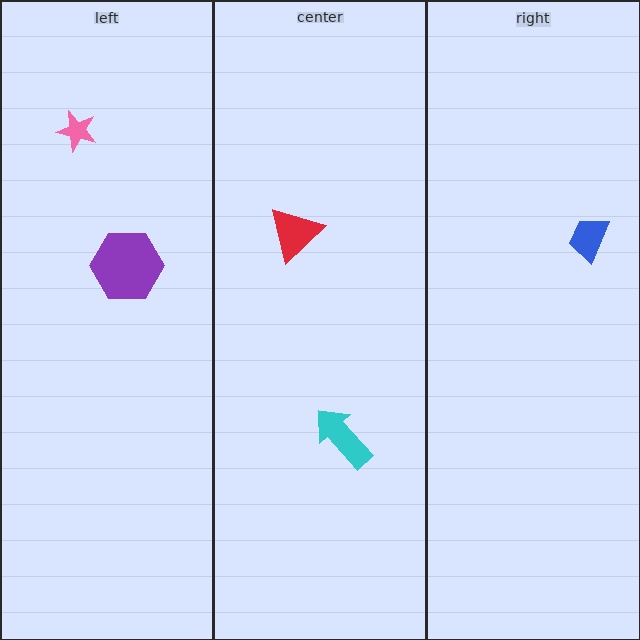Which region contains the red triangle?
The center region.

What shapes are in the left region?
The pink star, the purple hexagon.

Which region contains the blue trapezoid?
The right region.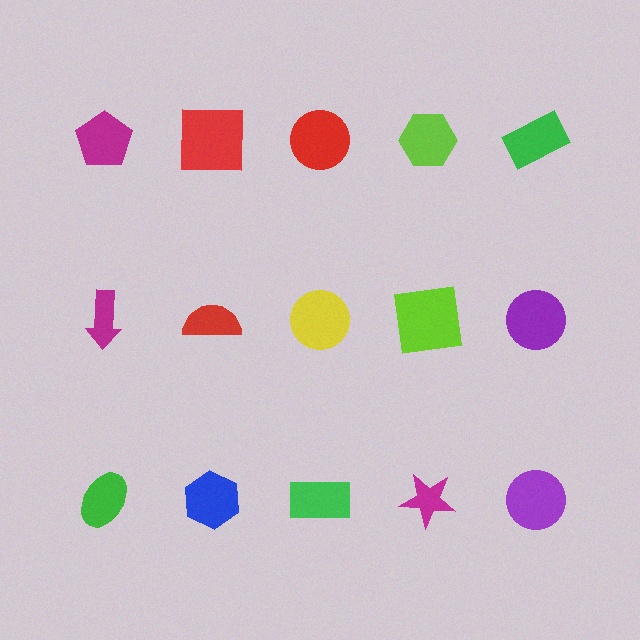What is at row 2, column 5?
A purple circle.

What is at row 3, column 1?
A green ellipse.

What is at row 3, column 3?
A green rectangle.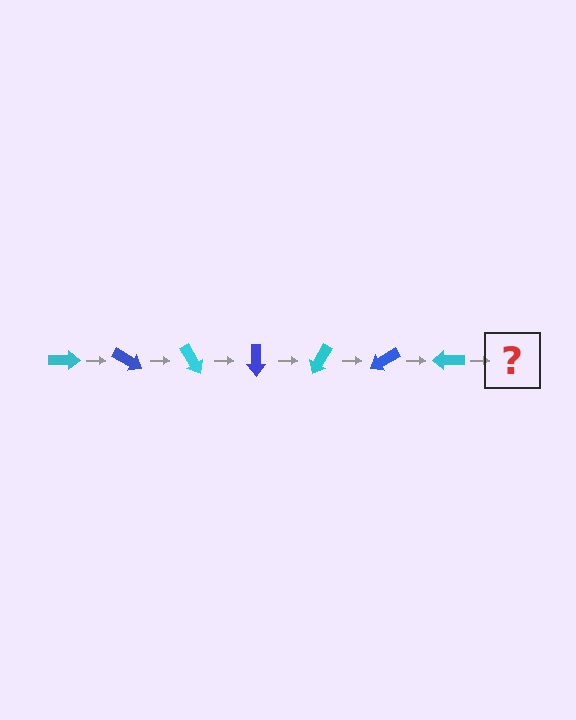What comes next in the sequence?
The next element should be a blue arrow, rotated 210 degrees from the start.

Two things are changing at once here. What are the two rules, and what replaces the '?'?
The two rules are that it rotates 30 degrees each step and the color cycles through cyan and blue. The '?' should be a blue arrow, rotated 210 degrees from the start.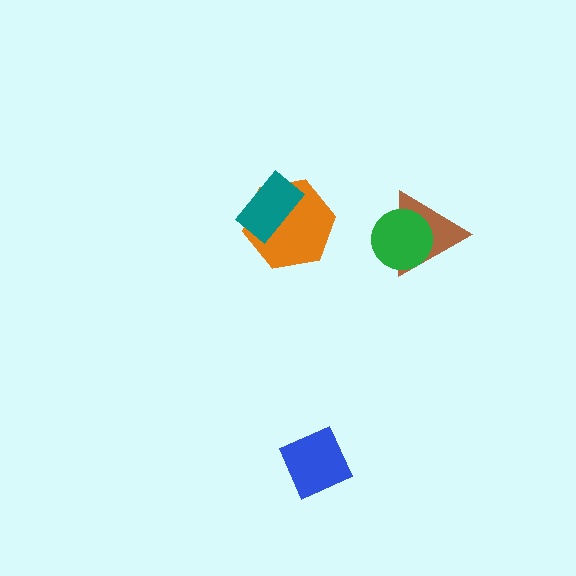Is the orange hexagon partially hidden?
Yes, it is partially covered by another shape.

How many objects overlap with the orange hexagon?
1 object overlaps with the orange hexagon.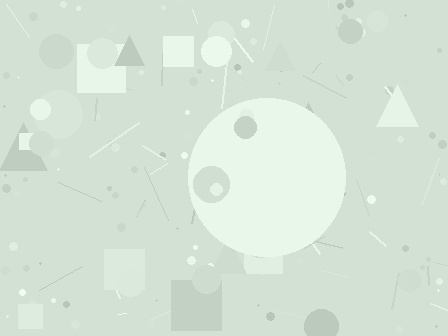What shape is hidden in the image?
A circle is hidden in the image.